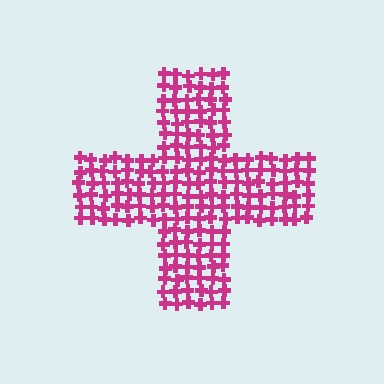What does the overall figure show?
The overall figure shows a cross.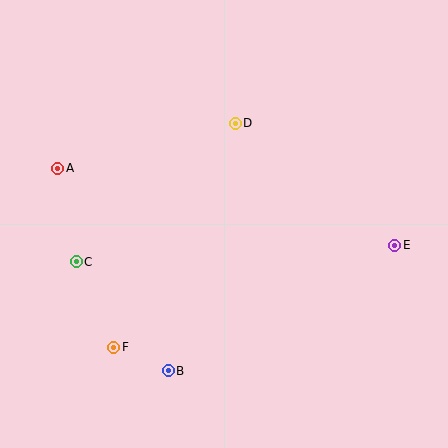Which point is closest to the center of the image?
Point D at (235, 123) is closest to the center.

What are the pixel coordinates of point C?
Point C is at (76, 262).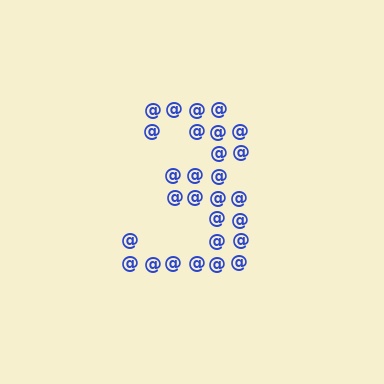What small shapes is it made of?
It is made of small at signs.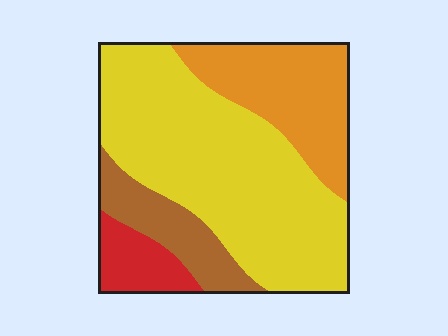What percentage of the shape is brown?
Brown covers 13% of the shape.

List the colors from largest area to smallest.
From largest to smallest: yellow, orange, brown, red.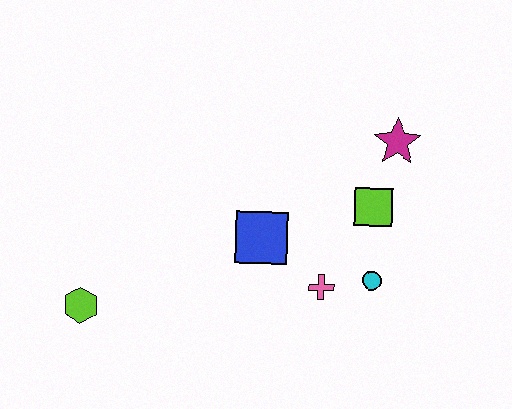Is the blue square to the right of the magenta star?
No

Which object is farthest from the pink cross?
The lime hexagon is farthest from the pink cross.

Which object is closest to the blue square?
The pink cross is closest to the blue square.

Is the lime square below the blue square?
No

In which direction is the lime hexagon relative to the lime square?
The lime hexagon is to the left of the lime square.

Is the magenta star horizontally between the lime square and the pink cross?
No